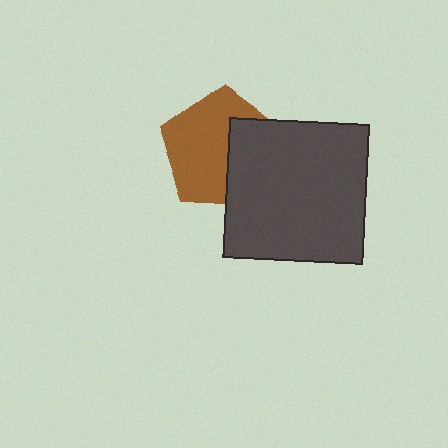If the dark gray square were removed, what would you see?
You would see the complete brown pentagon.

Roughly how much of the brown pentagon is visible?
About half of it is visible (roughly 62%).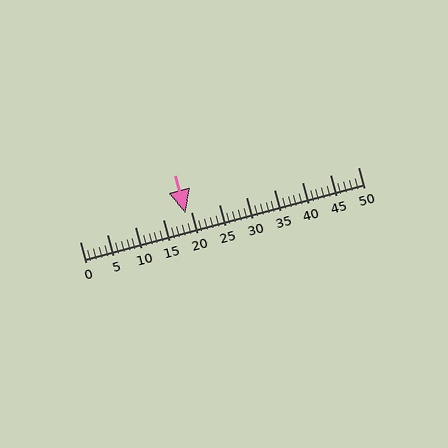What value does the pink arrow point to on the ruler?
The pink arrow points to approximately 19.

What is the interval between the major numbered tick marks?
The major tick marks are spaced 5 units apart.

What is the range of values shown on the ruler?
The ruler shows values from 0 to 50.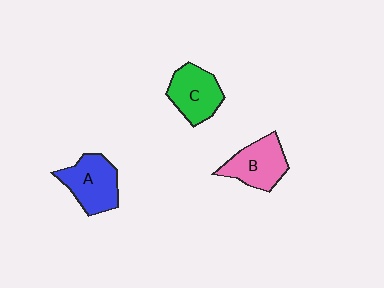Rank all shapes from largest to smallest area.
From largest to smallest: A (blue), B (pink), C (green).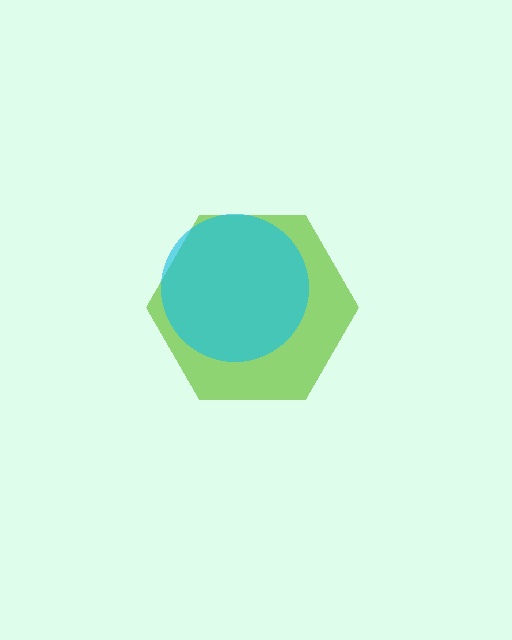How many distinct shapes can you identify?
There are 2 distinct shapes: a lime hexagon, a cyan circle.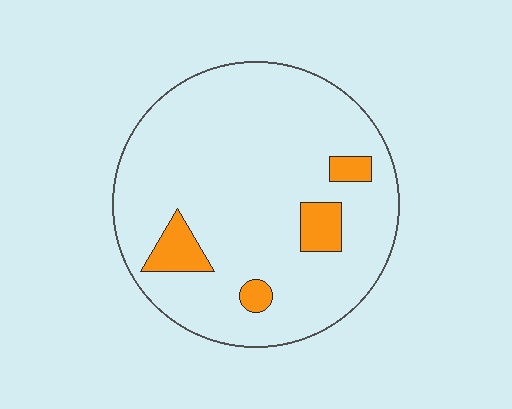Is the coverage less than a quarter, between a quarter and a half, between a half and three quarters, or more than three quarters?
Less than a quarter.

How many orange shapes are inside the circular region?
4.